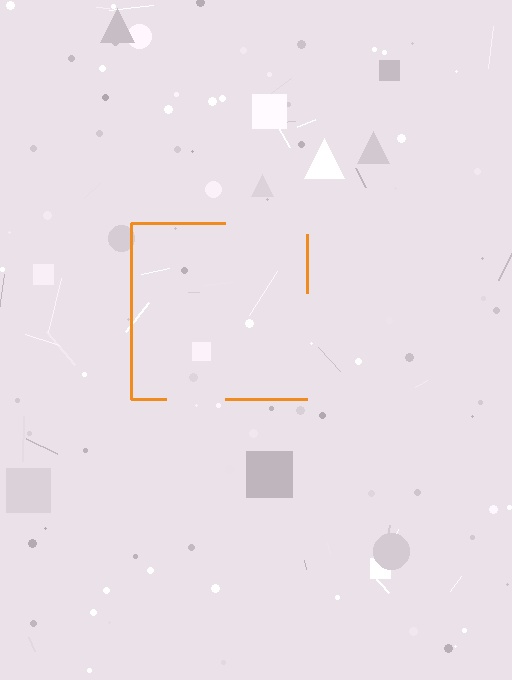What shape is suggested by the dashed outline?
The dashed outline suggests a square.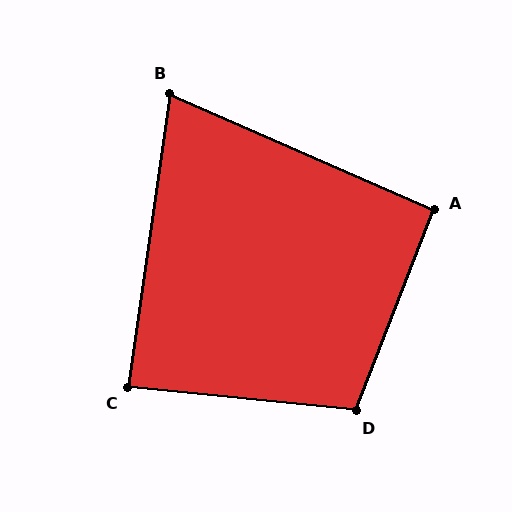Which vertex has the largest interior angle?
D, at approximately 106 degrees.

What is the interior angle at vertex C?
Approximately 87 degrees (approximately right).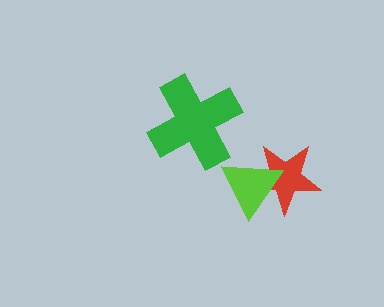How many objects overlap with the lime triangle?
1 object overlaps with the lime triangle.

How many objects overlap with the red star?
1 object overlaps with the red star.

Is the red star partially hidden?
Yes, it is partially covered by another shape.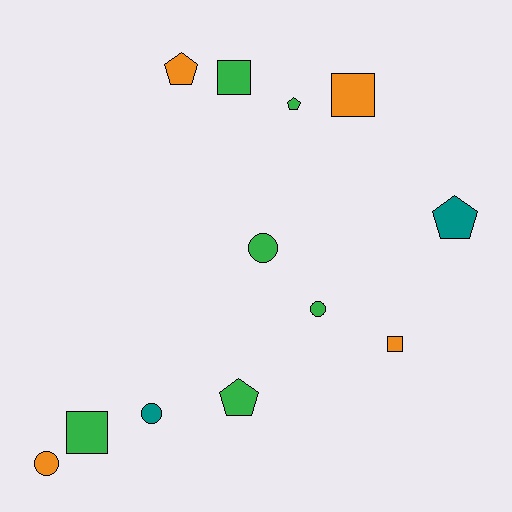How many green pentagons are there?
There are 2 green pentagons.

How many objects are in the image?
There are 12 objects.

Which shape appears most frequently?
Circle, with 4 objects.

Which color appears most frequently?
Green, with 6 objects.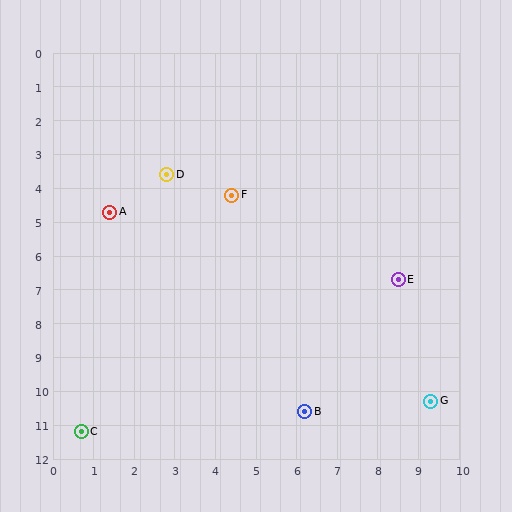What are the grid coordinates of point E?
Point E is at approximately (8.5, 6.7).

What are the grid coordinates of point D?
Point D is at approximately (2.8, 3.6).